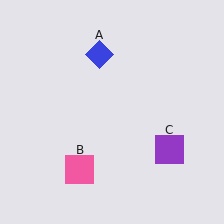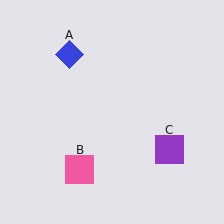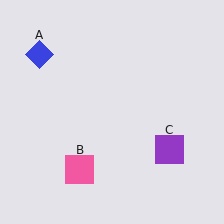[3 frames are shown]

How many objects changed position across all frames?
1 object changed position: blue diamond (object A).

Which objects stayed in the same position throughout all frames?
Pink square (object B) and purple square (object C) remained stationary.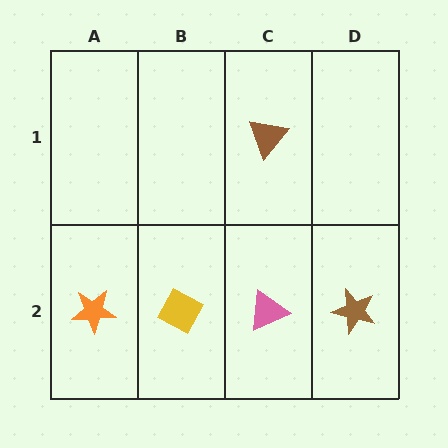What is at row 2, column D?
A brown star.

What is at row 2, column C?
A pink triangle.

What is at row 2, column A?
An orange star.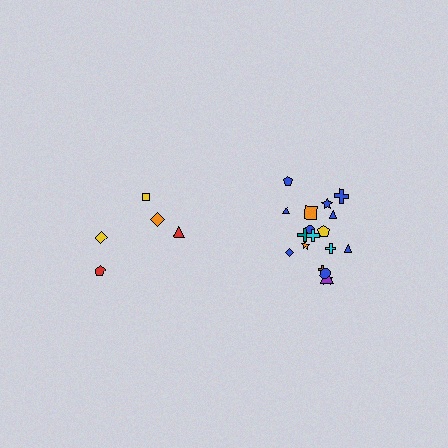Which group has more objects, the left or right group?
The right group.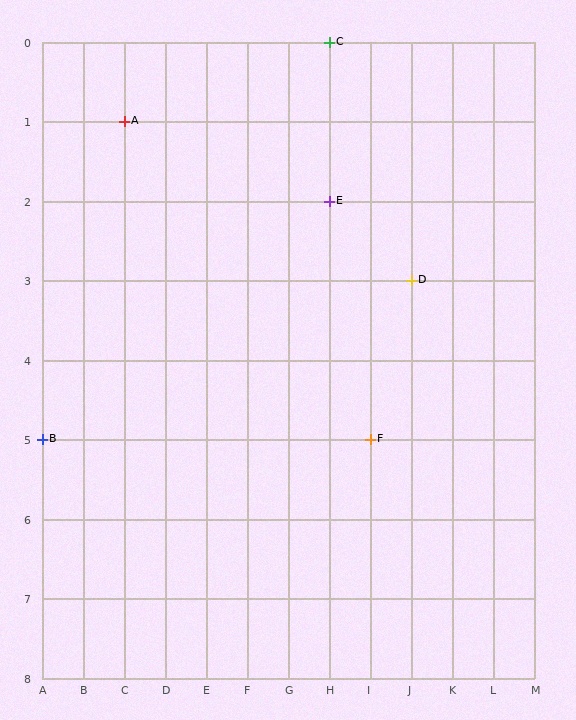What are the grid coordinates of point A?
Point A is at grid coordinates (C, 1).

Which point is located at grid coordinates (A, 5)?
Point B is at (A, 5).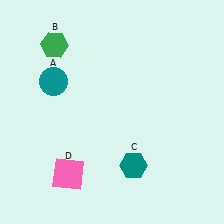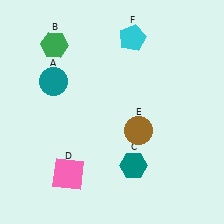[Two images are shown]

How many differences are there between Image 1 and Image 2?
There are 2 differences between the two images.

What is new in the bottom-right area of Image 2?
A brown circle (E) was added in the bottom-right area of Image 2.